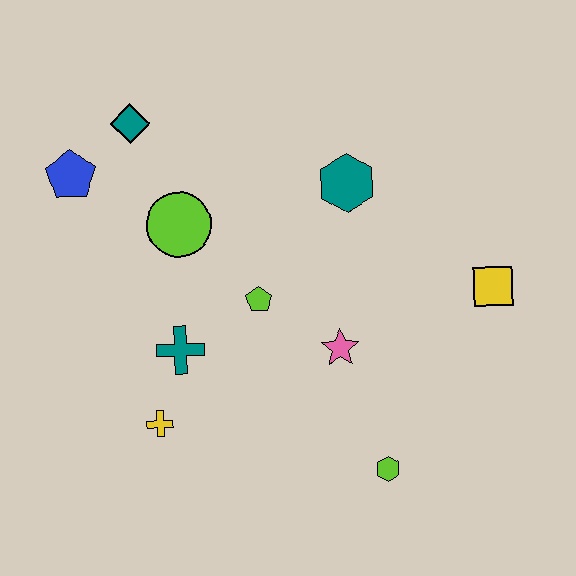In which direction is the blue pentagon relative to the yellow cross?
The blue pentagon is above the yellow cross.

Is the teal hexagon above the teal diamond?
No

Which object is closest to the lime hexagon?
The pink star is closest to the lime hexagon.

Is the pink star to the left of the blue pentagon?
No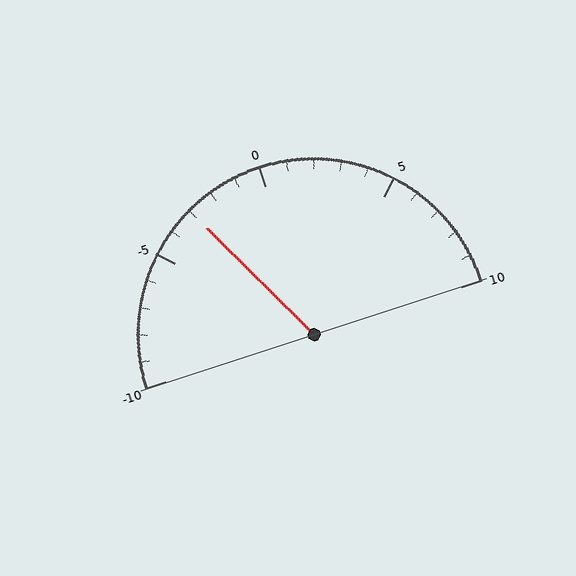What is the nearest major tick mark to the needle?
The nearest major tick mark is -5.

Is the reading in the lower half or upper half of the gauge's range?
The reading is in the lower half of the range (-10 to 10).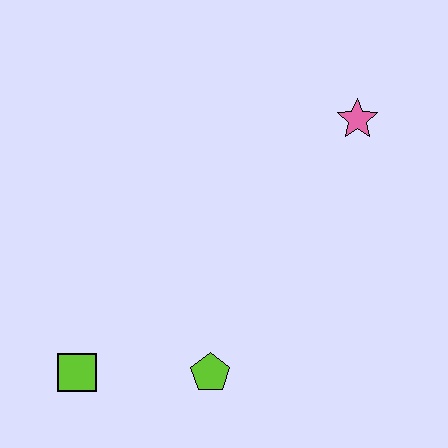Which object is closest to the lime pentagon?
The lime square is closest to the lime pentagon.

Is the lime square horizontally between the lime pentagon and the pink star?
No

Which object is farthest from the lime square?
The pink star is farthest from the lime square.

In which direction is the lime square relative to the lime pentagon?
The lime square is to the left of the lime pentagon.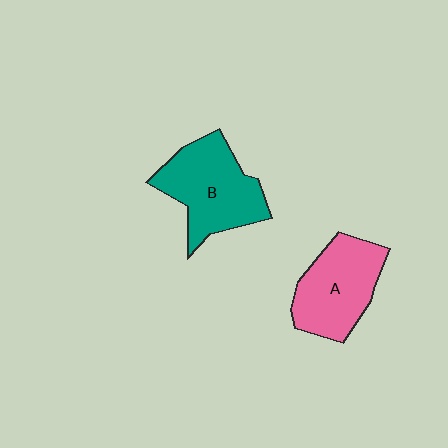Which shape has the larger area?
Shape B (teal).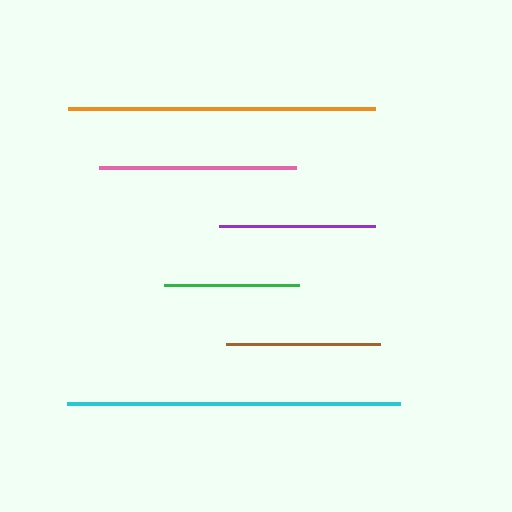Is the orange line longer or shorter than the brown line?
The orange line is longer than the brown line.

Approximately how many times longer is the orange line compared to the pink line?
The orange line is approximately 1.6 times the length of the pink line.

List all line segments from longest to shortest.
From longest to shortest: cyan, orange, pink, purple, brown, green.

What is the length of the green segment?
The green segment is approximately 134 pixels long.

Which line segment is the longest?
The cyan line is the longest at approximately 333 pixels.